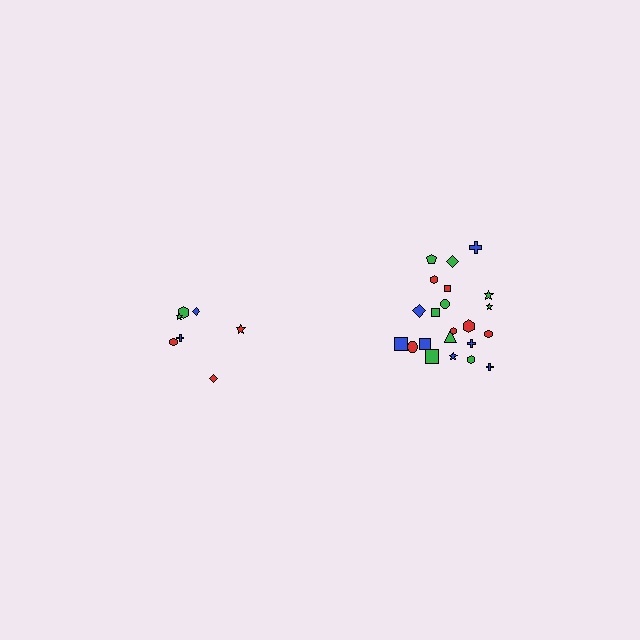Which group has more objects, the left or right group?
The right group.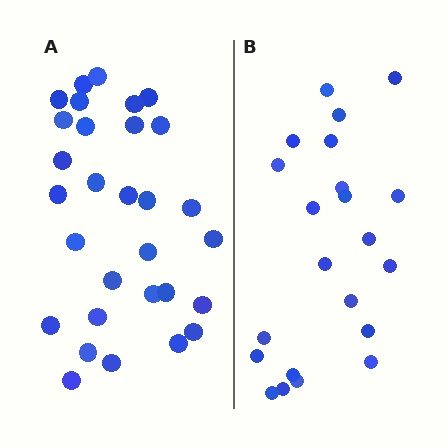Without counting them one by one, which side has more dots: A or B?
Region A (the left region) has more dots.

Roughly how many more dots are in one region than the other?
Region A has roughly 8 or so more dots than region B.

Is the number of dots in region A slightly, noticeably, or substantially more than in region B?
Region A has noticeably more, but not dramatically so. The ratio is roughly 1.4 to 1.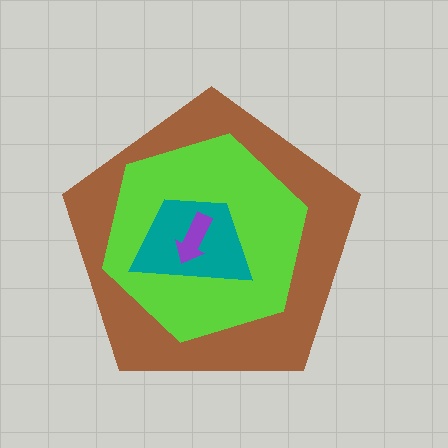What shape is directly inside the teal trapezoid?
The purple arrow.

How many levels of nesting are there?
4.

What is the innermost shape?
The purple arrow.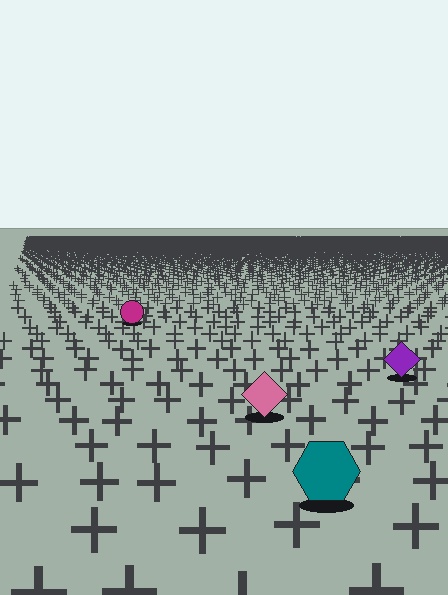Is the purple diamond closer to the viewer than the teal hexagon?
No. The teal hexagon is closer — you can tell from the texture gradient: the ground texture is coarser near it.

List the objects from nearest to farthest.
From nearest to farthest: the teal hexagon, the pink diamond, the purple diamond, the magenta circle.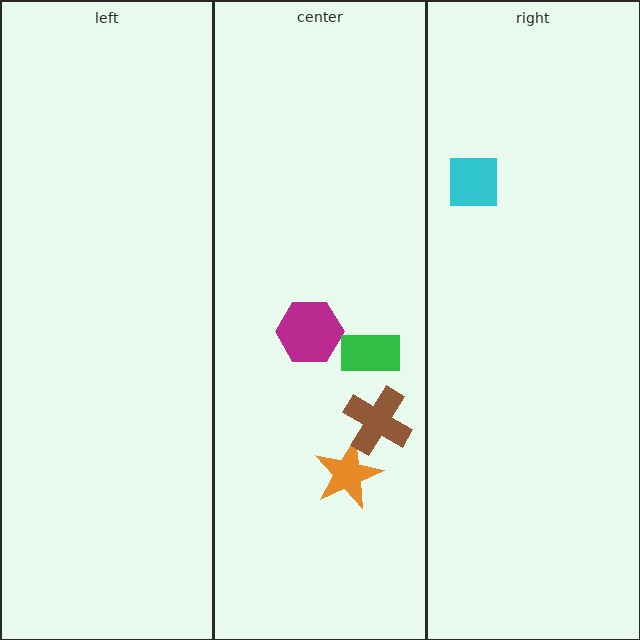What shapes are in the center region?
The orange star, the magenta hexagon, the brown cross, the green rectangle.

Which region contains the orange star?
The center region.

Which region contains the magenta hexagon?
The center region.